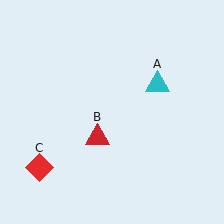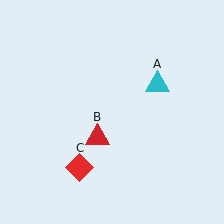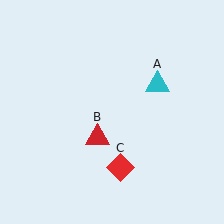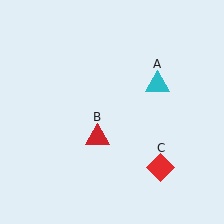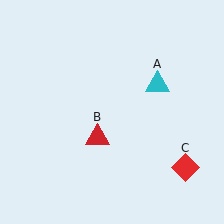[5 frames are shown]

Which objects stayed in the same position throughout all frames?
Cyan triangle (object A) and red triangle (object B) remained stationary.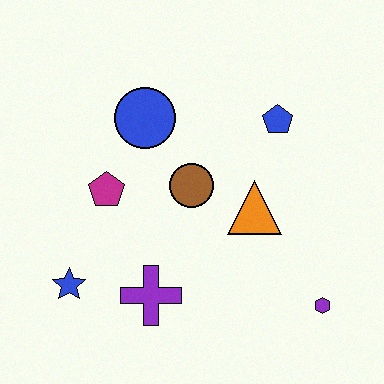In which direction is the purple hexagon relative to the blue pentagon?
The purple hexagon is below the blue pentagon.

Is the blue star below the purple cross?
No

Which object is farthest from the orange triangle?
The blue star is farthest from the orange triangle.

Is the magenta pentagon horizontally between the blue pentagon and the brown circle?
No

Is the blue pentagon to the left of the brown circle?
No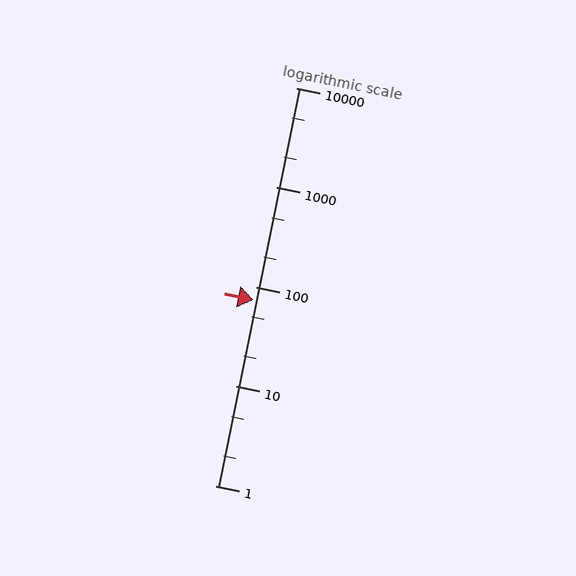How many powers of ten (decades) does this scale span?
The scale spans 4 decades, from 1 to 10000.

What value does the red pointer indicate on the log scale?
The pointer indicates approximately 74.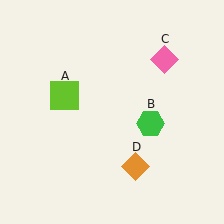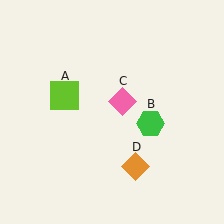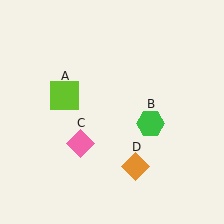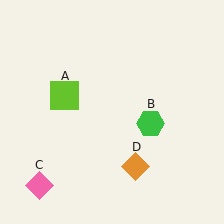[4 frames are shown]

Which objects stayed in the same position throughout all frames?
Lime square (object A) and green hexagon (object B) and orange diamond (object D) remained stationary.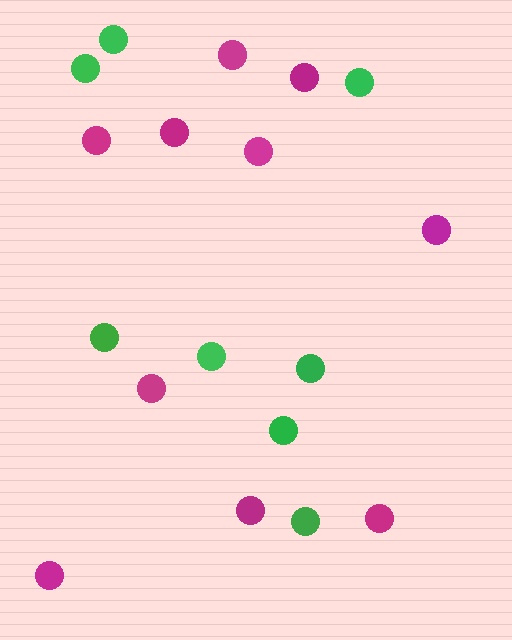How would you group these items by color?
There are 2 groups: one group of green circles (8) and one group of magenta circles (10).